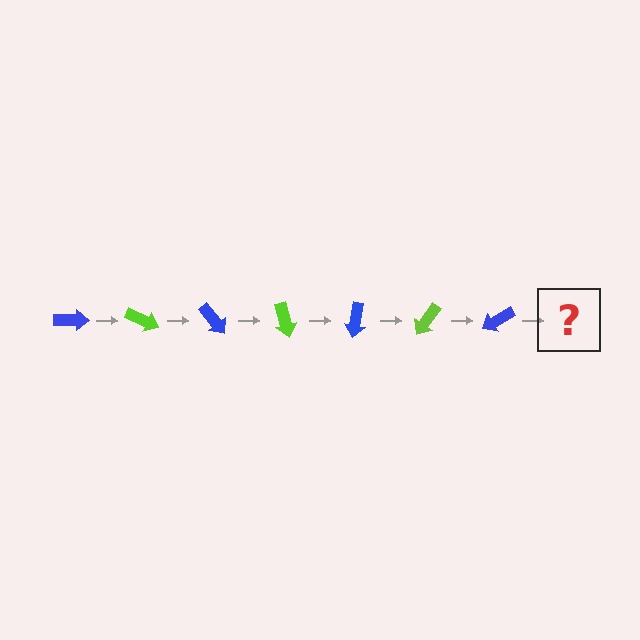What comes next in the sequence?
The next element should be a lime arrow, rotated 175 degrees from the start.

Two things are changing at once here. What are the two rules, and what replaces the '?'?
The two rules are that it rotates 25 degrees each step and the color cycles through blue and lime. The '?' should be a lime arrow, rotated 175 degrees from the start.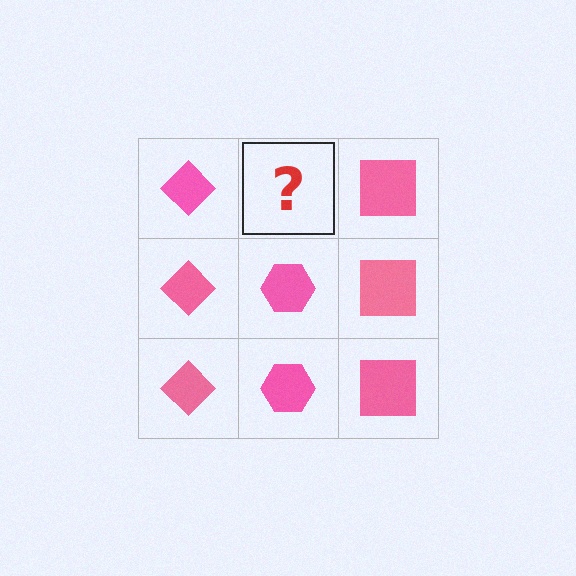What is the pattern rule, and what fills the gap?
The rule is that each column has a consistent shape. The gap should be filled with a pink hexagon.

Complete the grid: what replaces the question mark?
The question mark should be replaced with a pink hexagon.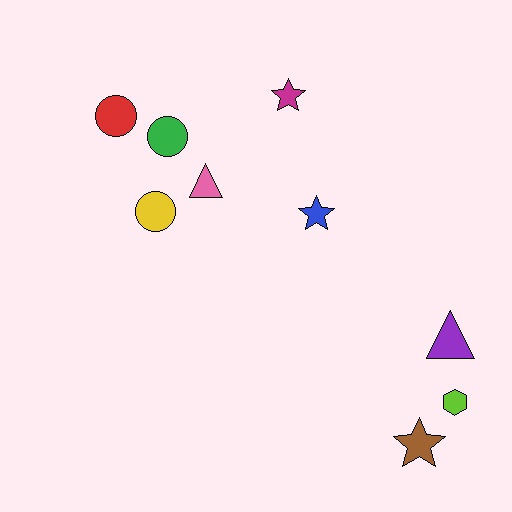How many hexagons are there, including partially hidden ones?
There is 1 hexagon.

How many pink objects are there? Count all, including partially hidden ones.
There is 1 pink object.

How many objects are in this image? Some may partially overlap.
There are 9 objects.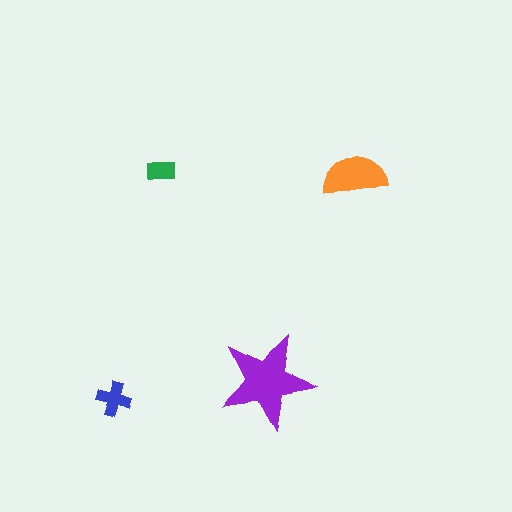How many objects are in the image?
There are 4 objects in the image.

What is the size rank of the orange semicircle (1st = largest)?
2nd.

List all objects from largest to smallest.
The purple star, the orange semicircle, the blue cross, the green rectangle.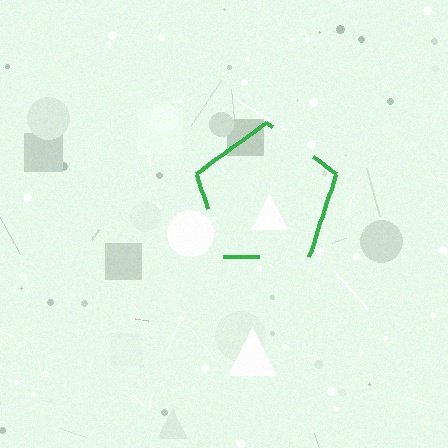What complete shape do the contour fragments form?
The contour fragments form a pentagon.